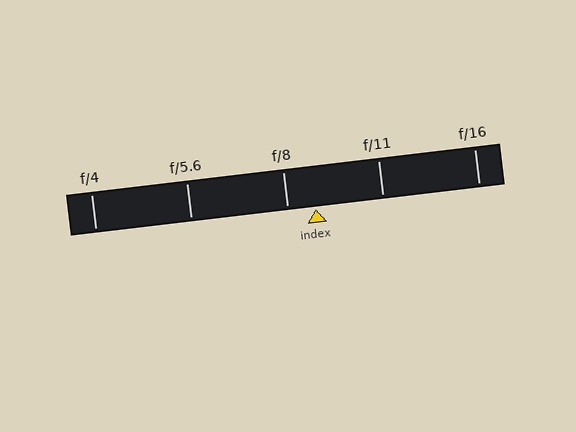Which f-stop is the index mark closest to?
The index mark is closest to f/8.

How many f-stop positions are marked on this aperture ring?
There are 5 f-stop positions marked.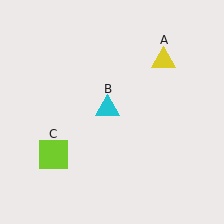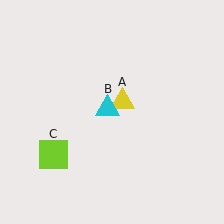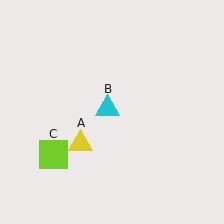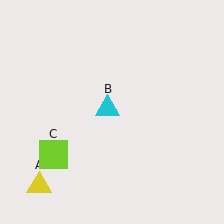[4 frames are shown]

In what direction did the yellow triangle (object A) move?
The yellow triangle (object A) moved down and to the left.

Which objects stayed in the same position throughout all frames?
Cyan triangle (object B) and lime square (object C) remained stationary.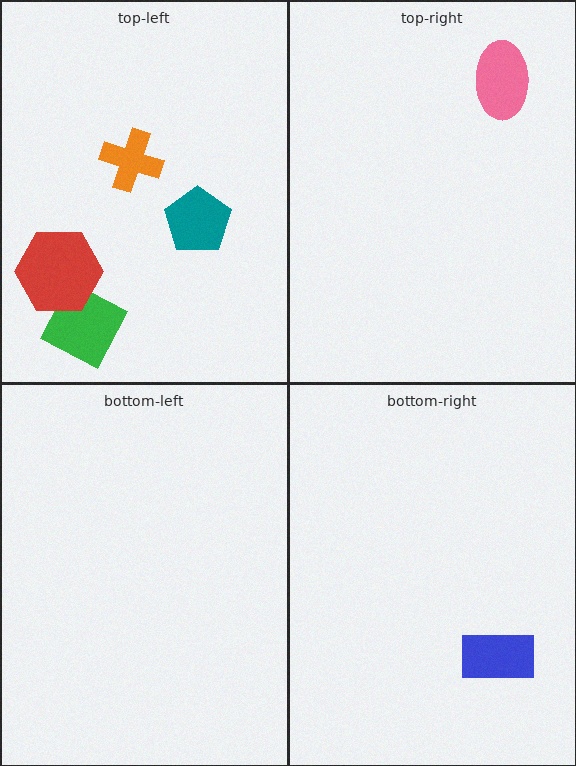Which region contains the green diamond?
The top-left region.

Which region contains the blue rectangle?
The bottom-right region.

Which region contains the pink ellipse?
The top-right region.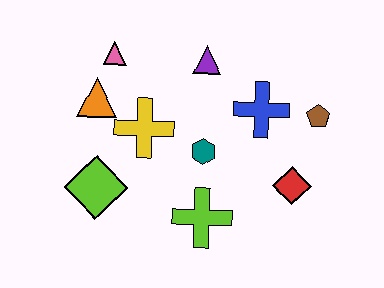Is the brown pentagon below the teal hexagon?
No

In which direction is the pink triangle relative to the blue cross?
The pink triangle is to the left of the blue cross.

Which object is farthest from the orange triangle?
The brown pentagon is farthest from the orange triangle.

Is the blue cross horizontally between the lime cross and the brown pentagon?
Yes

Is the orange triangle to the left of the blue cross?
Yes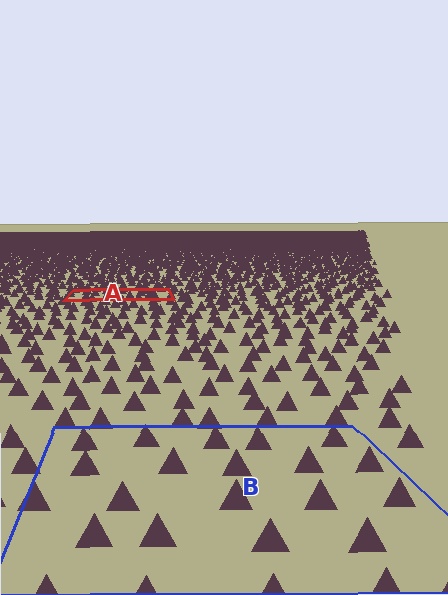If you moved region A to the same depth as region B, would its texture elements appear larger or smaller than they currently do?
They would appear larger. At a closer depth, the same texture elements are projected at a bigger on-screen size.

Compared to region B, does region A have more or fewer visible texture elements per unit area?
Region A has more texture elements per unit area — they are packed more densely because it is farther away.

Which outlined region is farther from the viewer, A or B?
Region A is farther from the viewer — the texture elements inside it appear smaller and more densely packed.